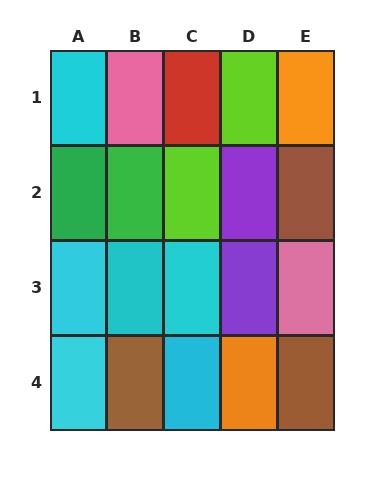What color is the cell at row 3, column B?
Cyan.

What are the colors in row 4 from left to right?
Cyan, brown, cyan, orange, brown.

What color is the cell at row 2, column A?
Green.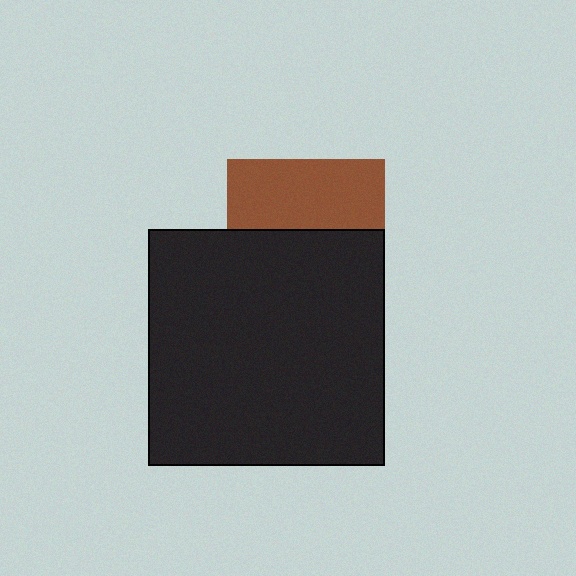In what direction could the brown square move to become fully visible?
The brown square could move up. That would shift it out from behind the black square entirely.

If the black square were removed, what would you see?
You would see the complete brown square.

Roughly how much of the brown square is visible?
A small part of it is visible (roughly 44%).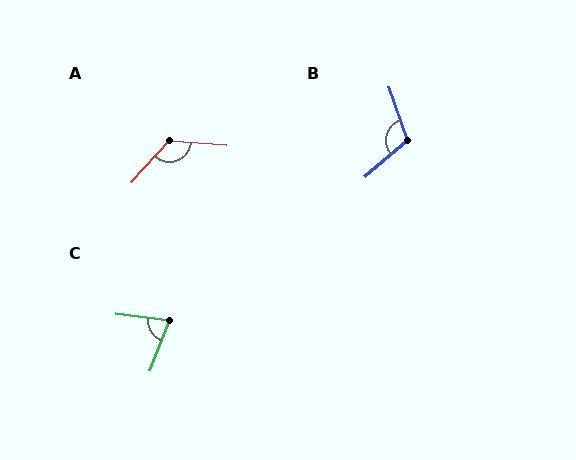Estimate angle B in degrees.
Approximately 112 degrees.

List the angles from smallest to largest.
C (76°), B (112°), A (127°).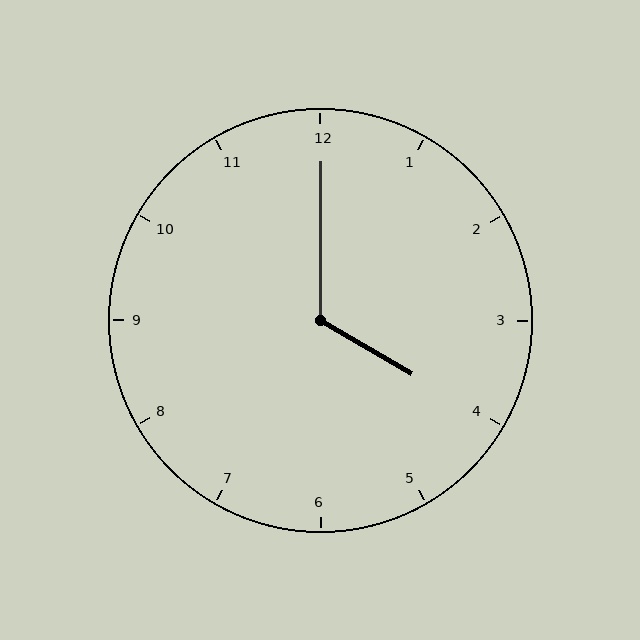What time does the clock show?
4:00.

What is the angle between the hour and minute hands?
Approximately 120 degrees.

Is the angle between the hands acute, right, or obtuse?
It is obtuse.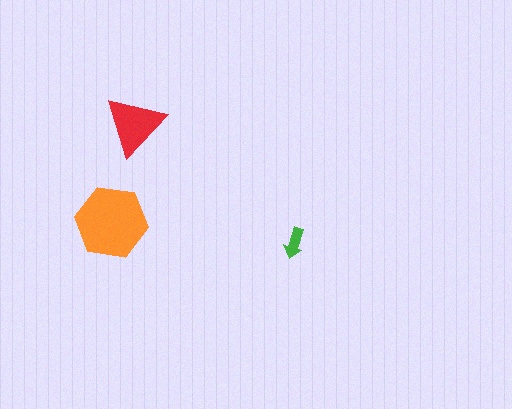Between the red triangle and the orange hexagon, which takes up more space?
The orange hexagon.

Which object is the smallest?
The green arrow.